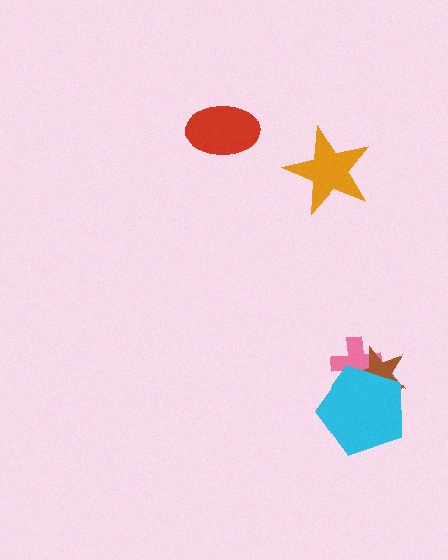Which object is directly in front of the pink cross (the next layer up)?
The brown star is directly in front of the pink cross.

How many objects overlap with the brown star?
2 objects overlap with the brown star.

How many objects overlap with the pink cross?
2 objects overlap with the pink cross.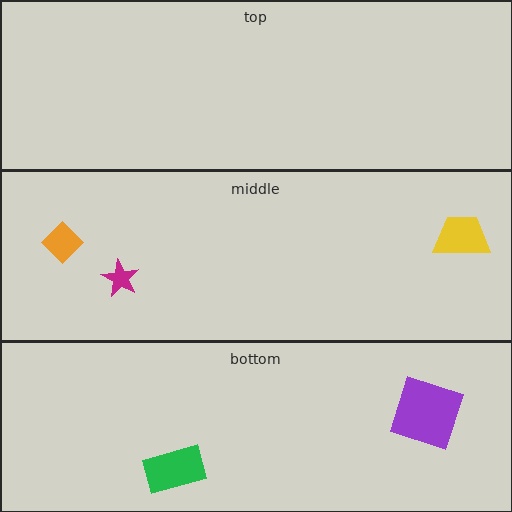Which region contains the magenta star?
The middle region.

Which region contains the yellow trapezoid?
The middle region.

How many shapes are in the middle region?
3.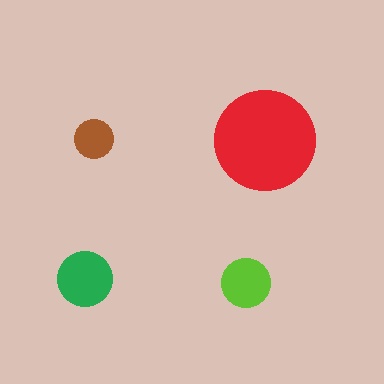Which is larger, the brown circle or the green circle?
The green one.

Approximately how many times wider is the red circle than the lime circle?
About 2 times wider.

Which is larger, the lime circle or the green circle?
The green one.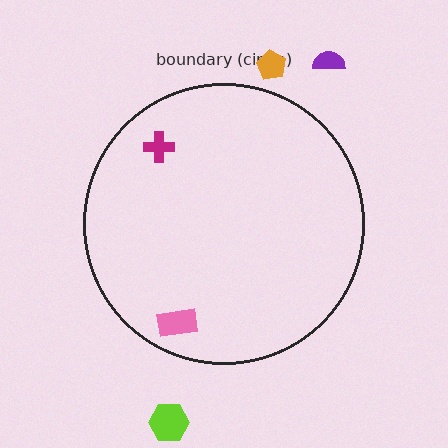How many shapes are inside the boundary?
2 inside, 3 outside.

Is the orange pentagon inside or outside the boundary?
Outside.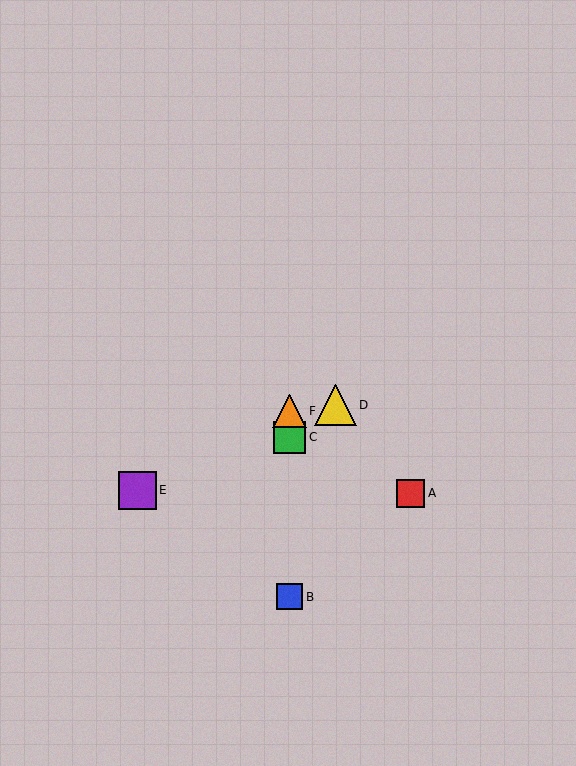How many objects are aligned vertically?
3 objects (B, C, F) are aligned vertically.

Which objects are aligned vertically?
Objects B, C, F are aligned vertically.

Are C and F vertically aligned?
Yes, both are at x≈290.